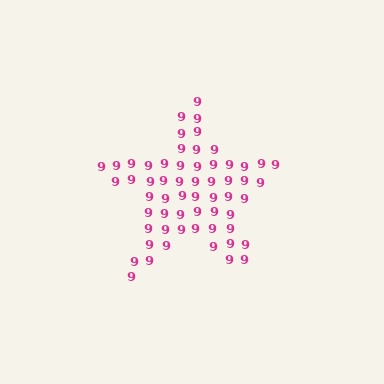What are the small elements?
The small elements are digit 9's.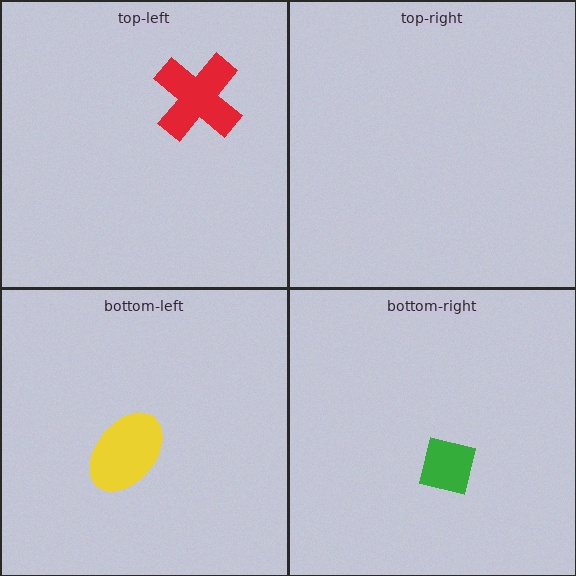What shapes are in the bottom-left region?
The yellow ellipse.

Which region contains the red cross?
The top-left region.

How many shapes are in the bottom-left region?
1.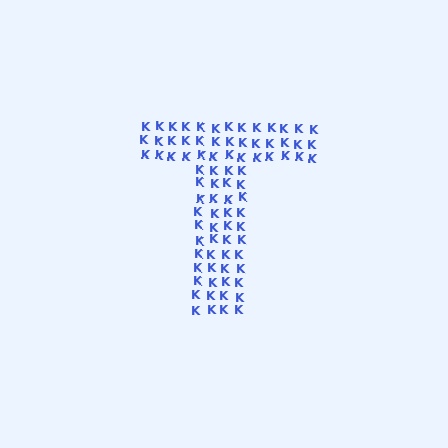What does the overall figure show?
The overall figure shows the letter T.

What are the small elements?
The small elements are letter K's.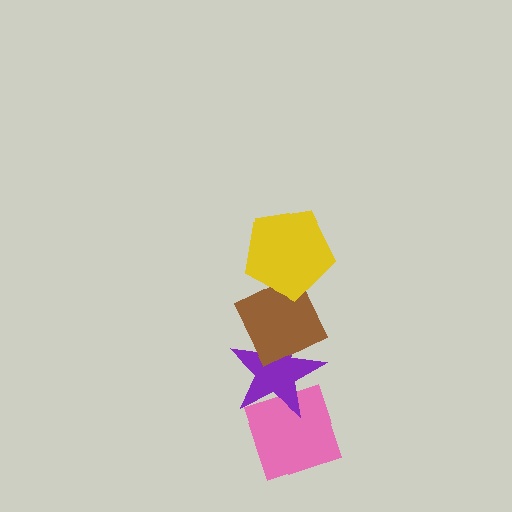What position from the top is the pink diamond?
The pink diamond is 4th from the top.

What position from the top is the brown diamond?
The brown diamond is 2nd from the top.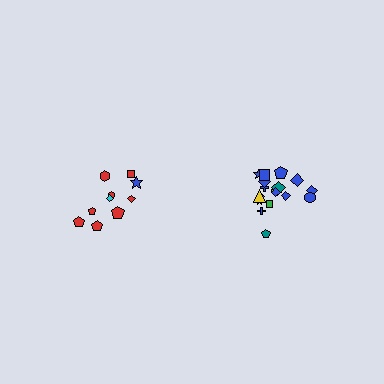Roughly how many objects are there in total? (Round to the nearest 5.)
Roughly 30 objects in total.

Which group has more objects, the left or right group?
The right group.